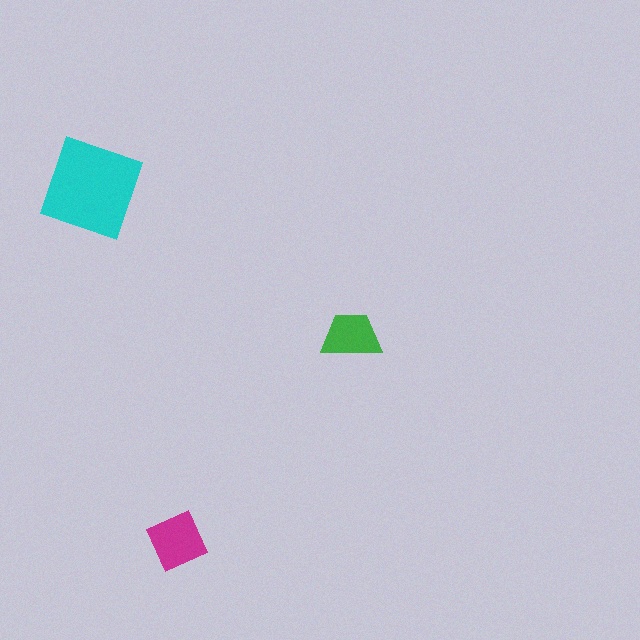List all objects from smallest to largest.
The green trapezoid, the magenta square, the cyan diamond.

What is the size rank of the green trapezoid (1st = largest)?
3rd.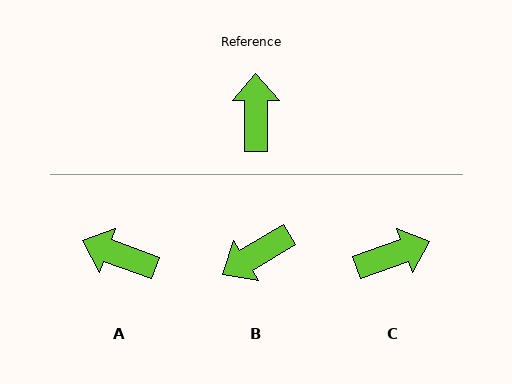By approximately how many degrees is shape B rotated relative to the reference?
Approximately 121 degrees counter-clockwise.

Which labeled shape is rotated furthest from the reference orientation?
B, about 121 degrees away.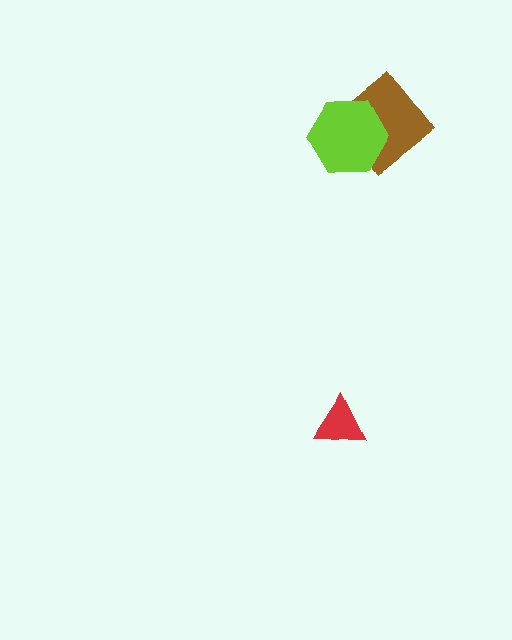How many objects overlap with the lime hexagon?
1 object overlaps with the lime hexagon.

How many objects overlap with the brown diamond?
1 object overlaps with the brown diamond.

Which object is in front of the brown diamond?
The lime hexagon is in front of the brown diamond.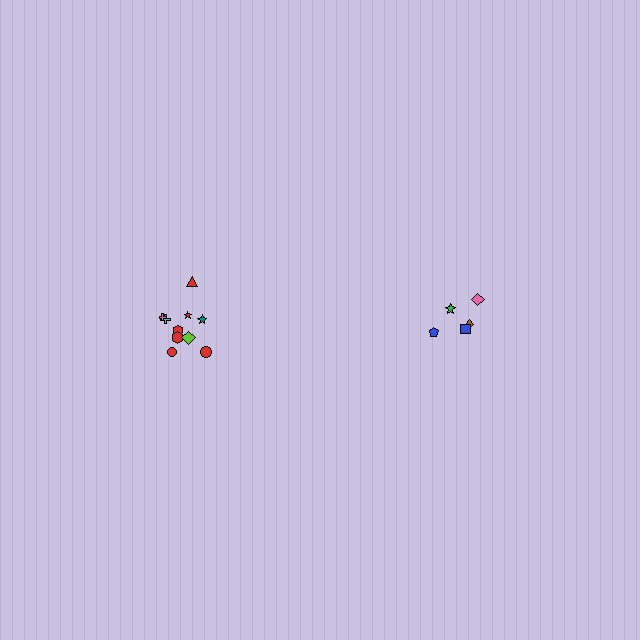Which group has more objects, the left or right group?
The left group.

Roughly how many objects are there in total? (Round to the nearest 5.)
Roughly 15 objects in total.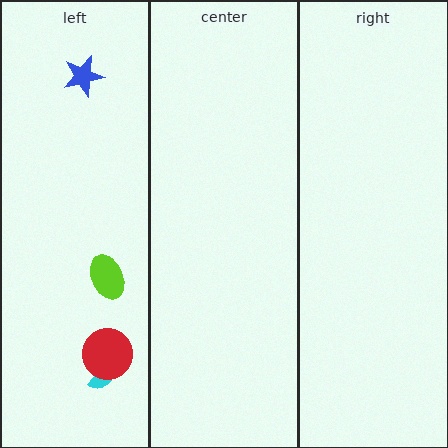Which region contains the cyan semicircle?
The left region.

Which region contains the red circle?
The left region.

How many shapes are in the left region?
4.